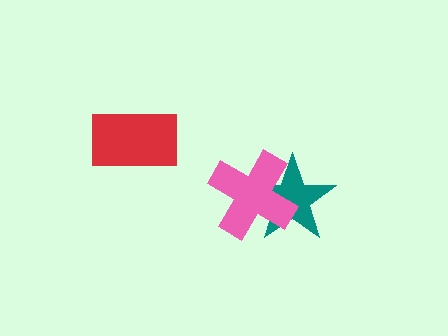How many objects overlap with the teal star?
1 object overlaps with the teal star.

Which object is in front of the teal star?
The pink cross is in front of the teal star.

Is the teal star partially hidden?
Yes, it is partially covered by another shape.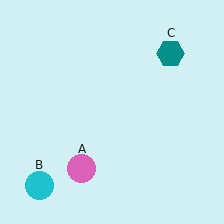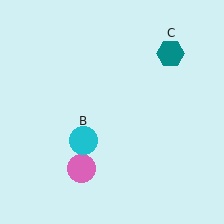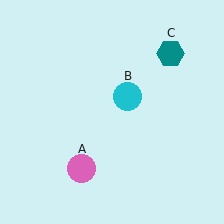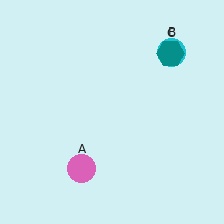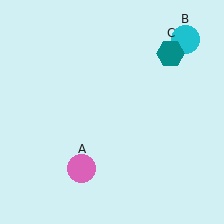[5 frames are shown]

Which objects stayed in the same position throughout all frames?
Pink circle (object A) and teal hexagon (object C) remained stationary.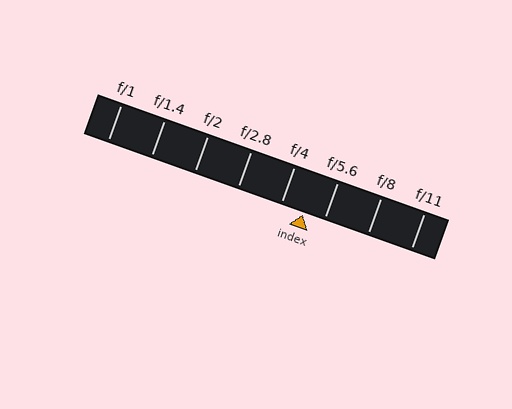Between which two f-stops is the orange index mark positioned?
The index mark is between f/4 and f/5.6.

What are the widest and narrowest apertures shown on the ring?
The widest aperture shown is f/1 and the narrowest is f/11.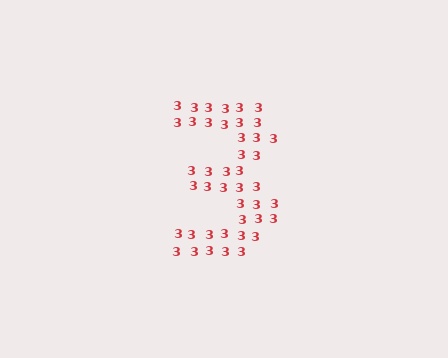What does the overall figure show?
The overall figure shows the digit 3.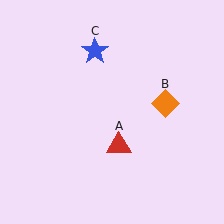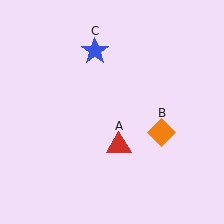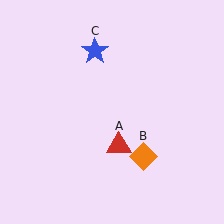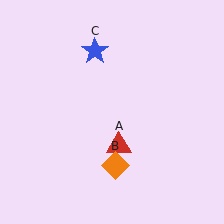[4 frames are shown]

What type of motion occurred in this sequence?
The orange diamond (object B) rotated clockwise around the center of the scene.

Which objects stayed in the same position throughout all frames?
Red triangle (object A) and blue star (object C) remained stationary.